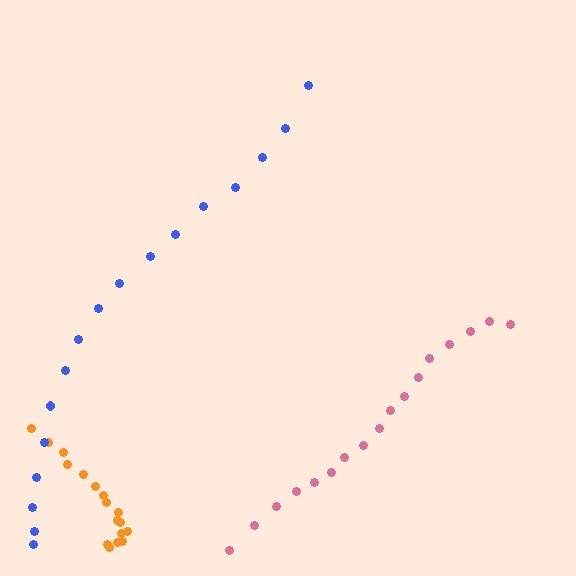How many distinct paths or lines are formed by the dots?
There are 3 distinct paths.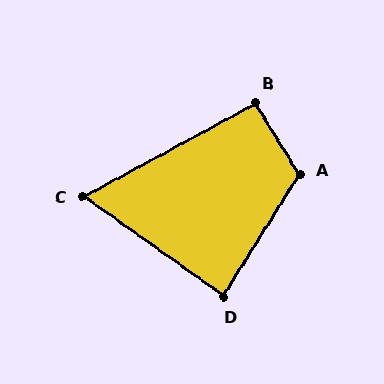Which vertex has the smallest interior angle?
C, at approximately 64 degrees.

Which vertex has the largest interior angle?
A, at approximately 116 degrees.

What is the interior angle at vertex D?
Approximately 87 degrees (approximately right).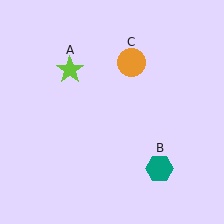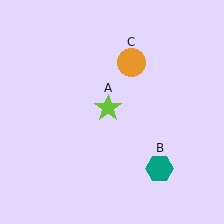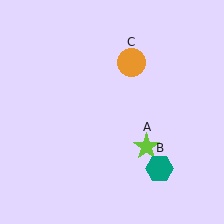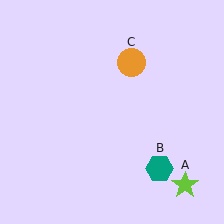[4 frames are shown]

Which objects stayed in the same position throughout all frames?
Teal hexagon (object B) and orange circle (object C) remained stationary.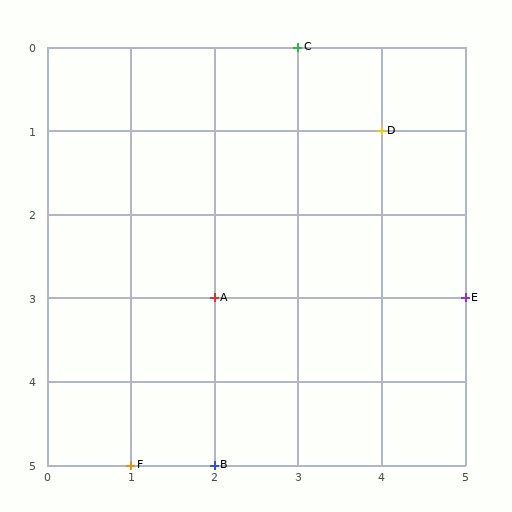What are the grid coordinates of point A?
Point A is at grid coordinates (2, 3).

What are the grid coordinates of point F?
Point F is at grid coordinates (1, 5).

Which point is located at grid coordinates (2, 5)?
Point B is at (2, 5).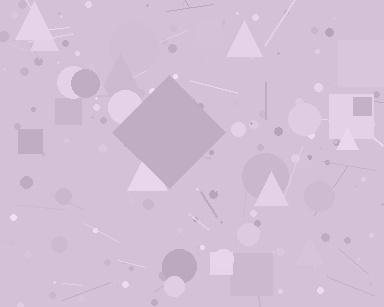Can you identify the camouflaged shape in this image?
The camouflaged shape is a diamond.